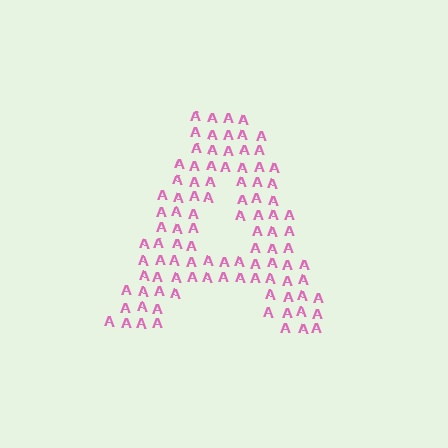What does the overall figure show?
The overall figure shows the letter A.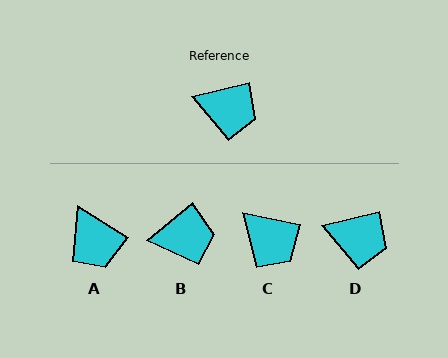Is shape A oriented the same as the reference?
No, it is off by about 46 degrees.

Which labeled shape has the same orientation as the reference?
D.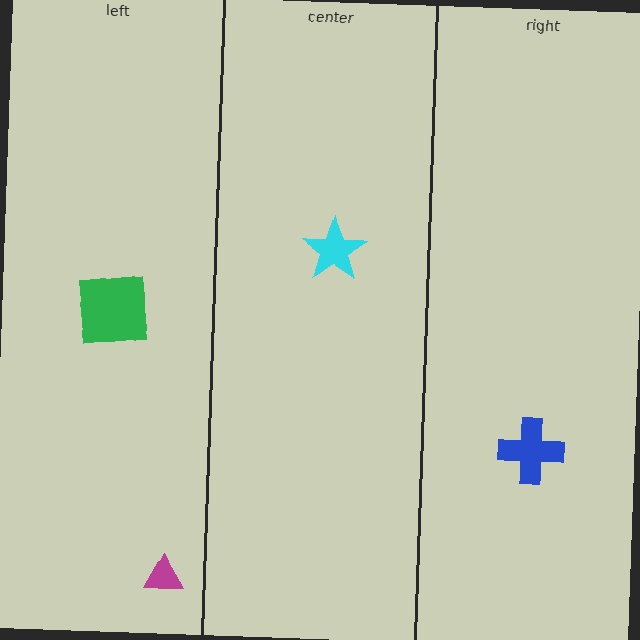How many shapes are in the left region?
2.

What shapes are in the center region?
The cyan star.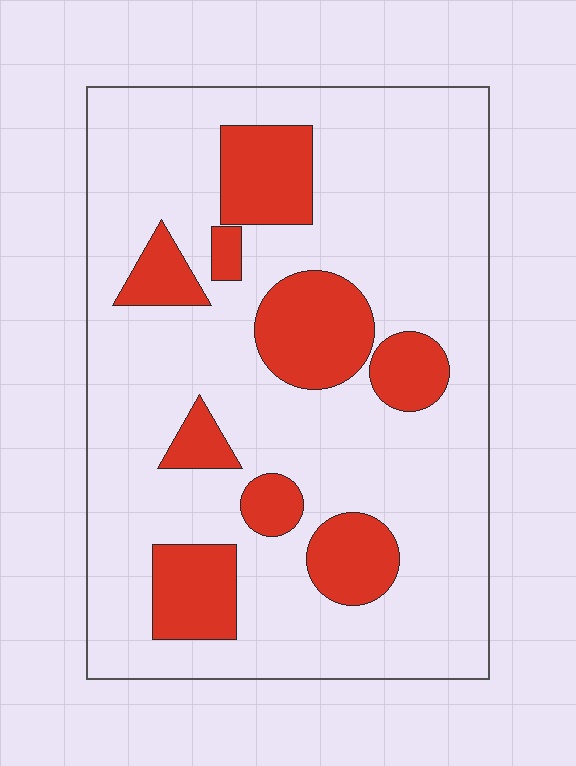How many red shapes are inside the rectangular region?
9.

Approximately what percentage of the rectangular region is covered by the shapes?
Approximately 20%.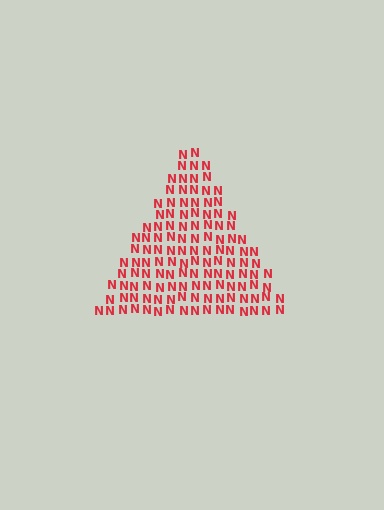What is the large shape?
The large shape is a triangle.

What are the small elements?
The small elements are letter N's.